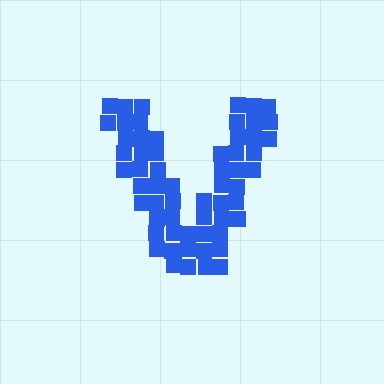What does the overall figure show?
The overall figure shows the letter V.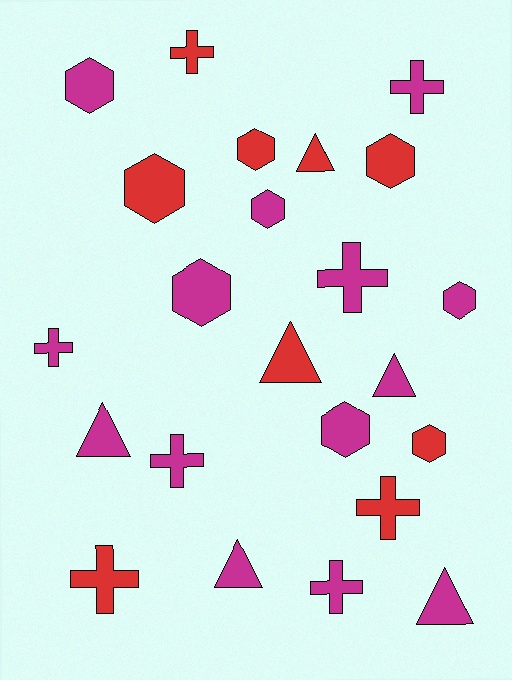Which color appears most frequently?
Magenta, with 14 objects.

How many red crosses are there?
There are 3 red crosses.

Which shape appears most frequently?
Hexagon, with 9 objects.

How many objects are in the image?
There are 23 objects.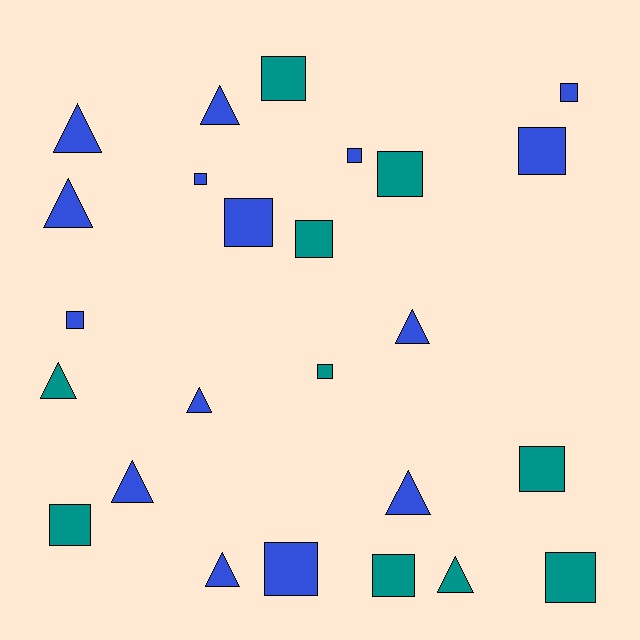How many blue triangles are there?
There are 8 blue triangles.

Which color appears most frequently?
Blue, with 15 objects.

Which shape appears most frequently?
Square, with 15 objects.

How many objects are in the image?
There are 25 objects.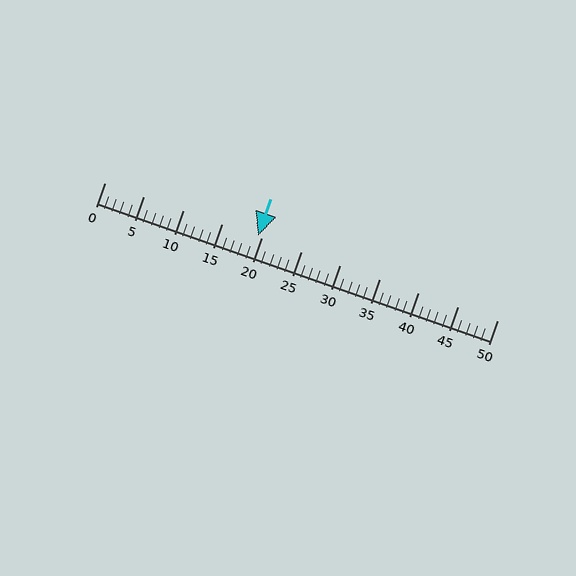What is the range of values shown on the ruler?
The ruler shows values from 0 to 50.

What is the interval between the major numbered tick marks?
The major tick marks are spaced 5 units apart.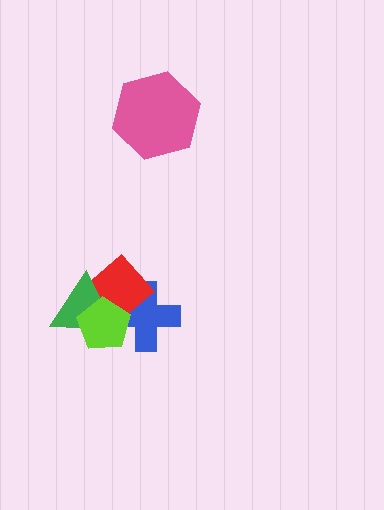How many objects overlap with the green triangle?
3 objects overlap with the green triangle.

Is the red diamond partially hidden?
Yes, it is partially covered by another shape.